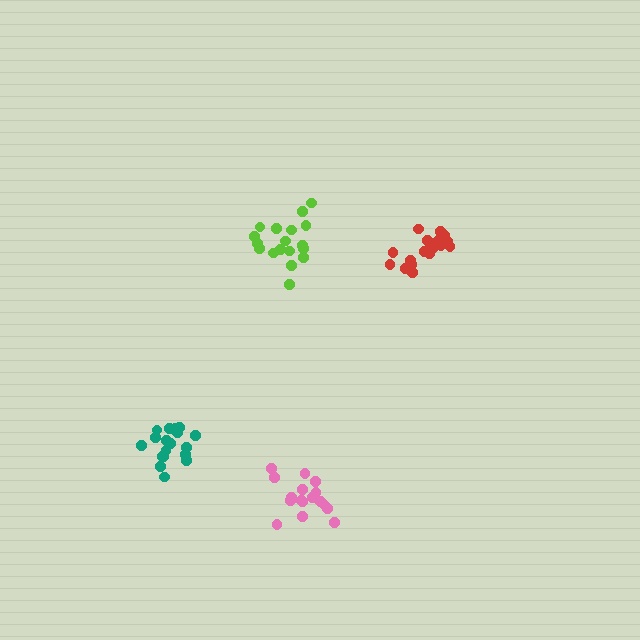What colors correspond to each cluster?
The clusters are colored: teal, lime, red, pink.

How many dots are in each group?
Group 1: 18 dots, Group 2: 18 dots, Group 3: 20 dots, Group 4: 19 dots (75 total).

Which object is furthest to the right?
The red cluster is rightmost.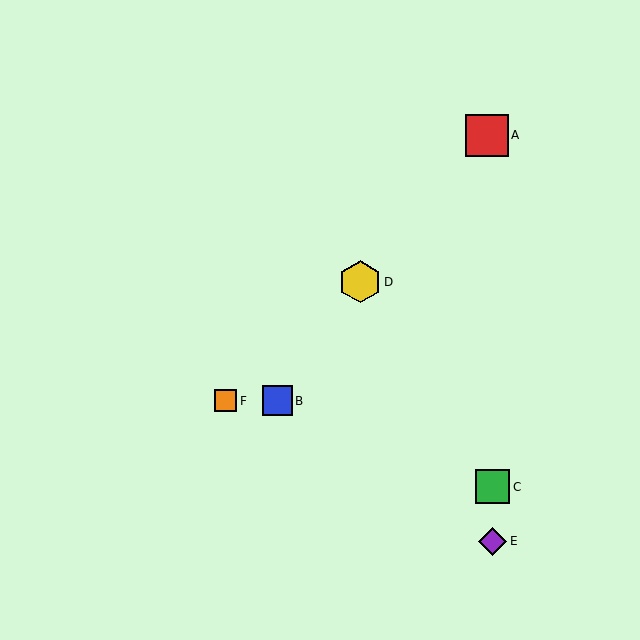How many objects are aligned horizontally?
2 objects (B, F) are aligned horizontally.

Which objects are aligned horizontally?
Objects B, F are aligned horizontally.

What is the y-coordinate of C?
Object C is at y≈487.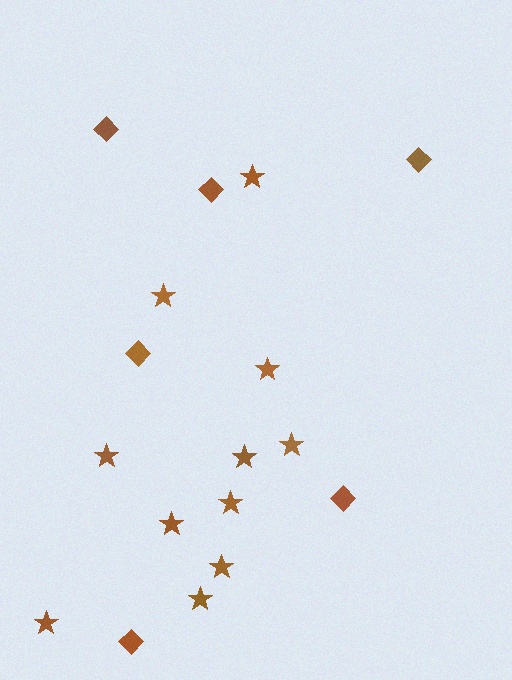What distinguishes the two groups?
There are 2 groups: one group of stars (11) and one group of diamonds (6).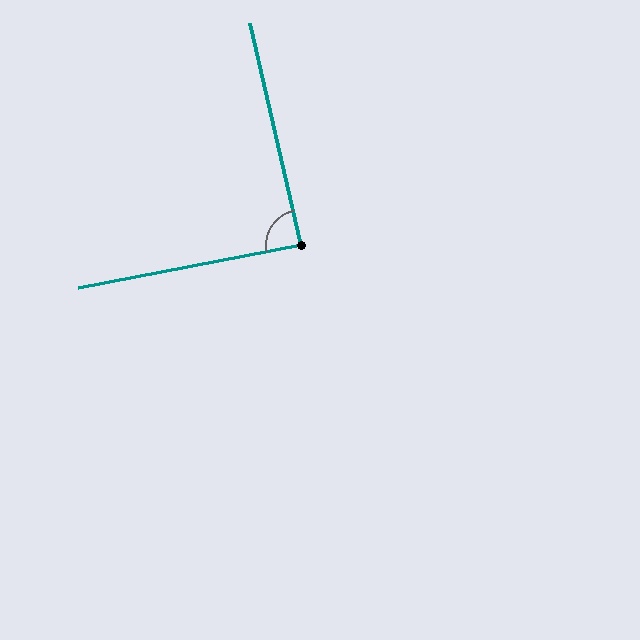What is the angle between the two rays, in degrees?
Approximately 88 degrees.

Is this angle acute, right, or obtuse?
It is approximately a right angle.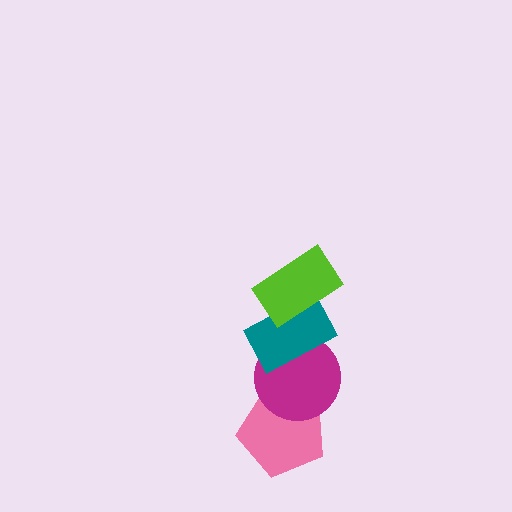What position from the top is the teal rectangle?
The teal rectangle is 2nd from the top.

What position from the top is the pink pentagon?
The pink pentagon is 4th from the top.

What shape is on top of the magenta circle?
The teal rectangle is on top of the magenta circle.